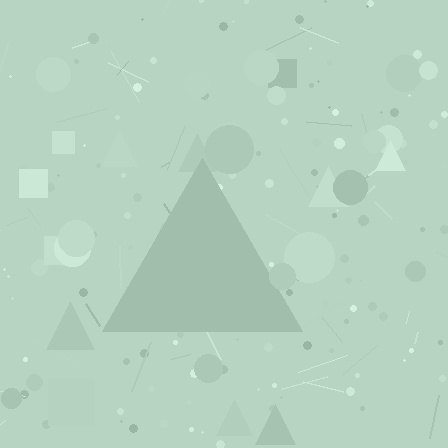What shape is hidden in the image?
A triangle is hidden in the image.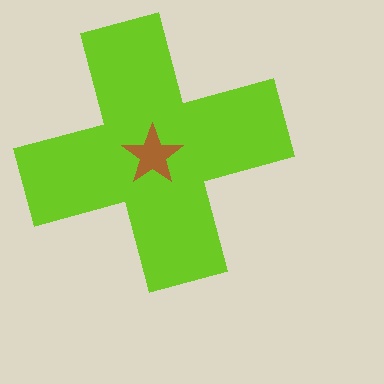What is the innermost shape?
The brown star.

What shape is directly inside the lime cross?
The brown star.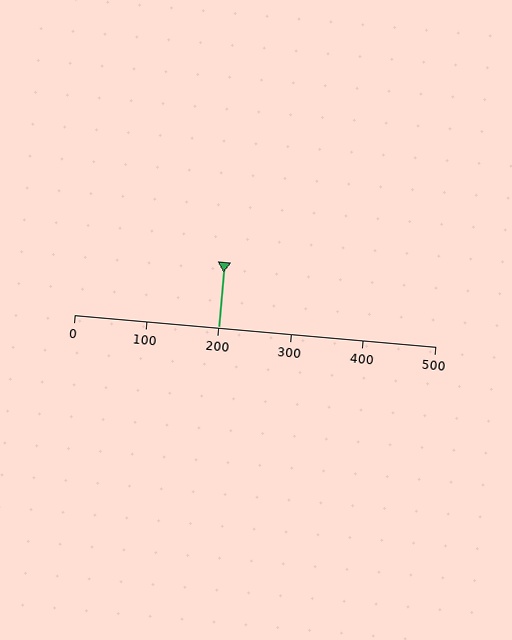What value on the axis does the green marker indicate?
The marker indicates approximately 200.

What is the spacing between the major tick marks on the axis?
The major ticks are spaced 100 apart.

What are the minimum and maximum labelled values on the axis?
The axis runs from 0 to 500.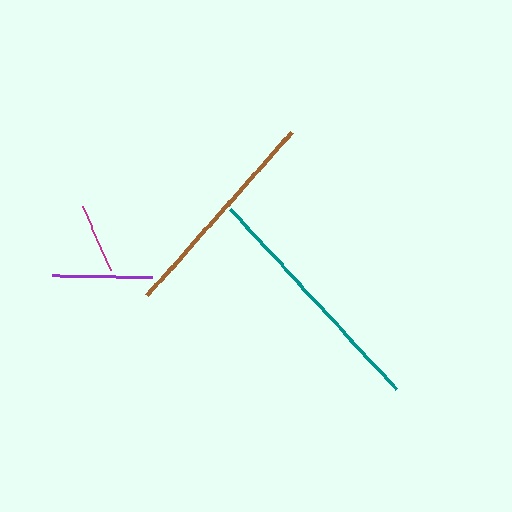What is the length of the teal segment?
The teal segment is approximately 245 pixels long.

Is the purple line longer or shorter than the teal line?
The teal line is longer than the purple line.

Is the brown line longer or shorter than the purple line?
The brown line is longer than the purple line.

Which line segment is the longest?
The teal line is the longest at approximately 245 pixels.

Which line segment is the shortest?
The magenta line is the shortest at approximately 70 pixels.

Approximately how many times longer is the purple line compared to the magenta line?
The purple line is approximately 1.4 times the length of the magenta line.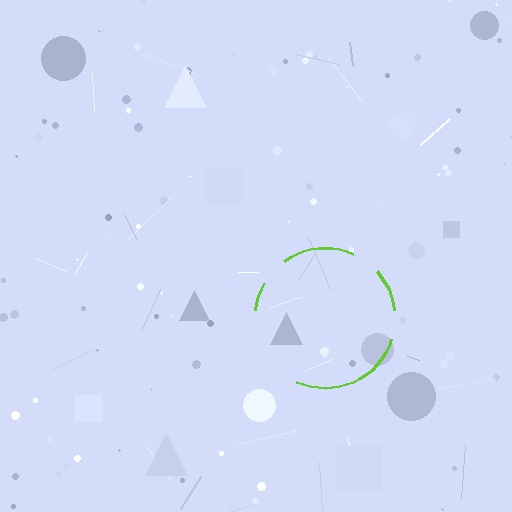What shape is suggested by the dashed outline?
The dashed outline suggests a circle.